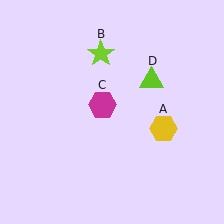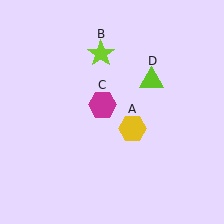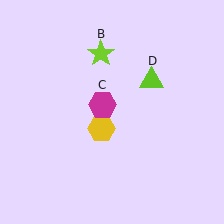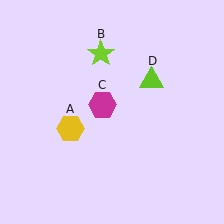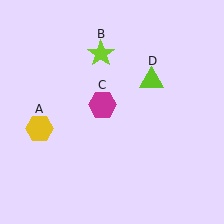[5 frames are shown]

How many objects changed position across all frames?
1 object changed position: yellow hexagon (object A).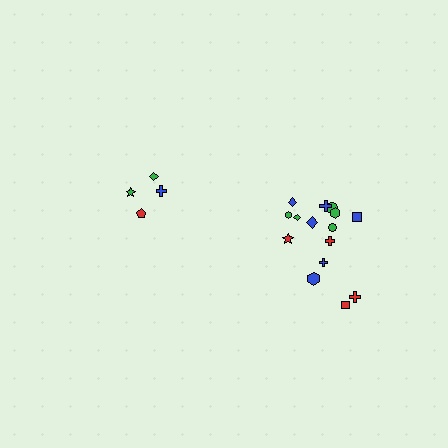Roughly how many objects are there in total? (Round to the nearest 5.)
Roughly 20 objects in total.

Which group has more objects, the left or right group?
The right group.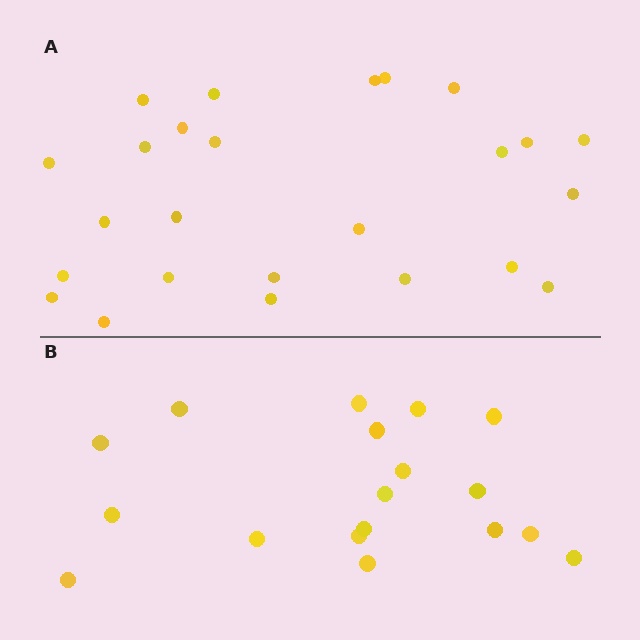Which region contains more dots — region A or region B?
Region A (the top region) has more dots.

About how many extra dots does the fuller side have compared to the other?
Region A has roughly 8 or so more dots than region B.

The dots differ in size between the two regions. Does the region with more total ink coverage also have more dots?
No. Region B has more total ink coverage because its dots are larger, but region A actually contains more individual dots. Total area can be misleading — the number of items is what matters here.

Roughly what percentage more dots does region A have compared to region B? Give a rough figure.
About 40% more.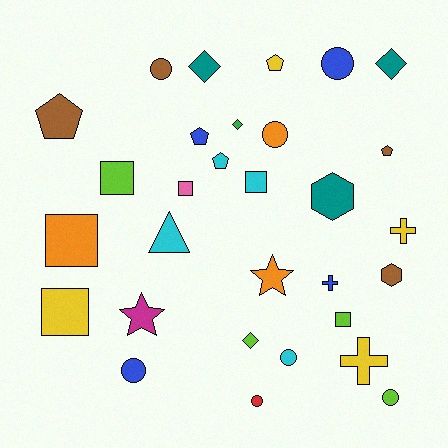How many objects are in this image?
There are 30 objects.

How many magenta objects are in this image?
There is 1 magenta object.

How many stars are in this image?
There are 2 stars.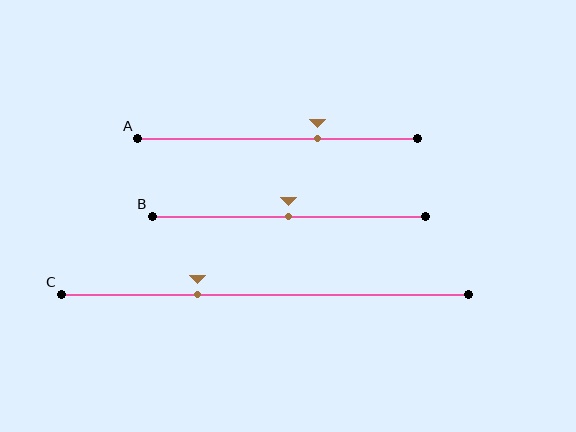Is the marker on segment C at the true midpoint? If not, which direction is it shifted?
No, the marker on segment C is shifted to the left by about 17% of the segment length.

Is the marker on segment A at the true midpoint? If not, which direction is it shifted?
No, the marker on segment A is shifted to the right by about 14% of the segment length.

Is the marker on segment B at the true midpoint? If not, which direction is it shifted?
Yes, the marker on segment B is at the true midpoint.